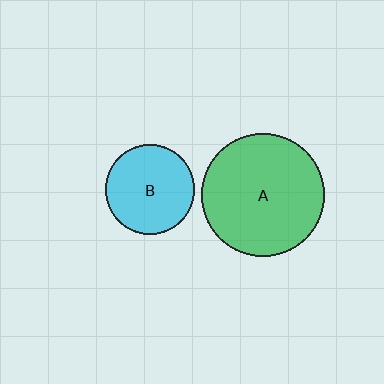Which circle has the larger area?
Circle A (green).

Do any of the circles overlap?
No, none of the circles overlap.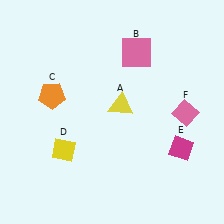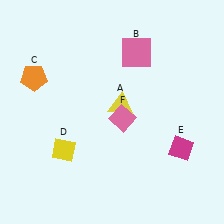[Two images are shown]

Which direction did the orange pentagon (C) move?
The orange pentagon (C) moved left.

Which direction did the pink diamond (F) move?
The pink diamond (F) moved left.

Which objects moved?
The objects that moved are: the orange pentagon (C), the pink diamond (F).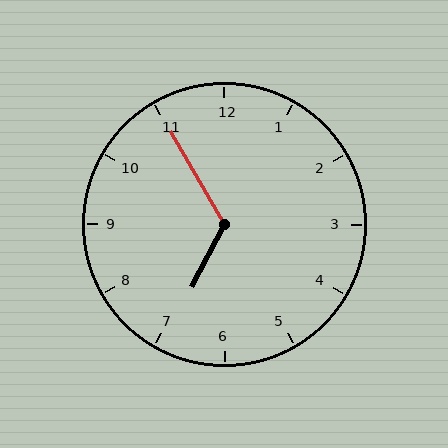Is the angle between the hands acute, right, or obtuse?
It is obtuse.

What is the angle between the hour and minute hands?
Approximately 122 degrees.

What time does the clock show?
6:55.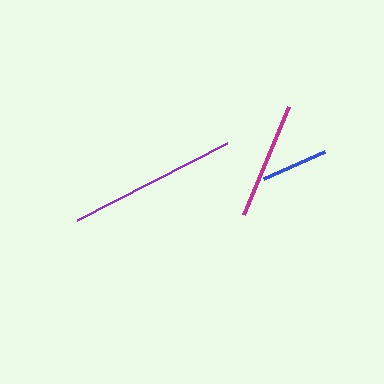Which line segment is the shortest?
The blue line is the shortest at approximately 67 pixels.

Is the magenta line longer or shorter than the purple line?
The purple line is longer than the magenta line.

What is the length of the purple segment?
The purple segment is approximately 168 pixels long.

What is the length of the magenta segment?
The magenta segment is approximately 117 pixels long.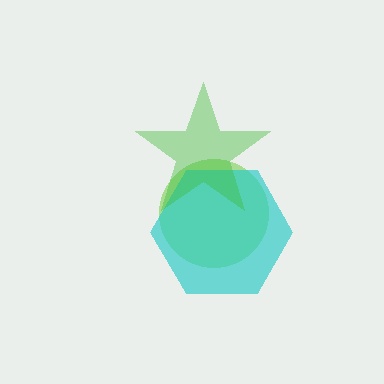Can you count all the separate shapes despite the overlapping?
Yes, there are 3 separate shapes.